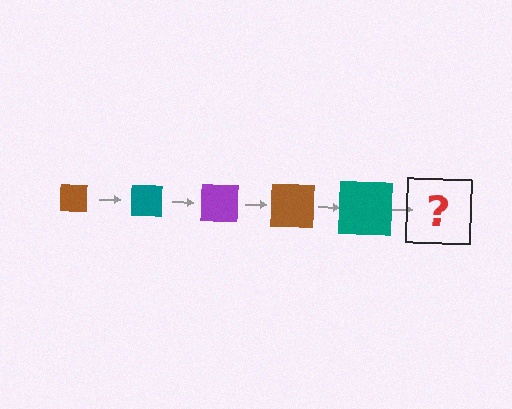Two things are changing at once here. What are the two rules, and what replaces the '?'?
The two rules are that the square grows larger each step and the color cycles through brown, teal, and purple. The '?' should be a purple square, larger than the previous one.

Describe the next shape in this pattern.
It should be a purple square, larger than the previous one.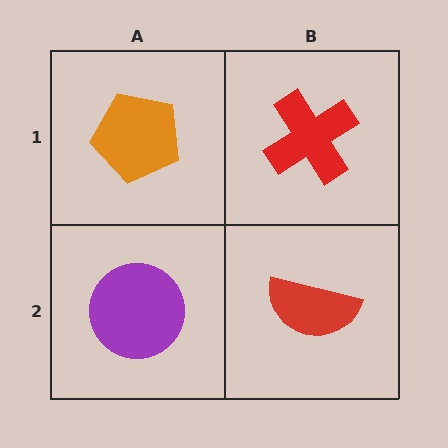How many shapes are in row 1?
2 shapes.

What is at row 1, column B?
A red cross.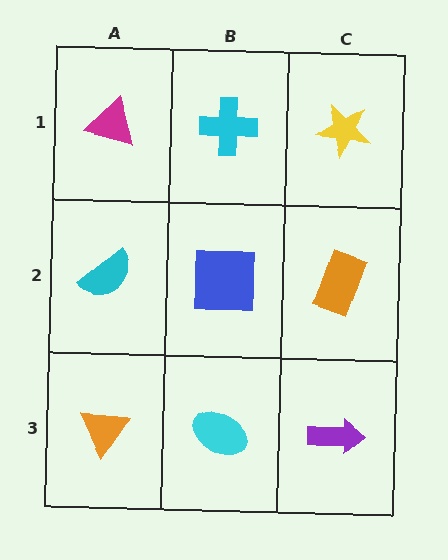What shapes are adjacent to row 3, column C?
An orange rectangle (row 2, column C), a cyan ellipse (row 3, column B).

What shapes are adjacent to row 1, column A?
A cyan semicircle (row 2, column A), a cyan cross (row 1, column B).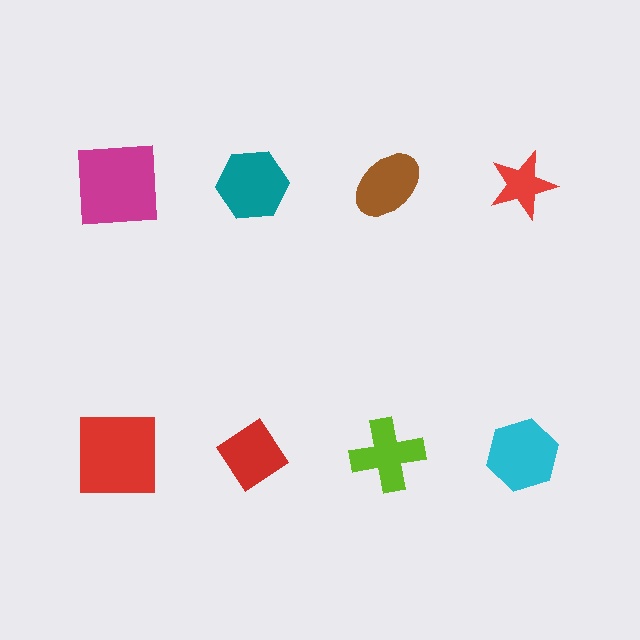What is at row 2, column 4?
A cyan hexagon.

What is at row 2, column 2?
A red diamond.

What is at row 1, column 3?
A brown ellipse.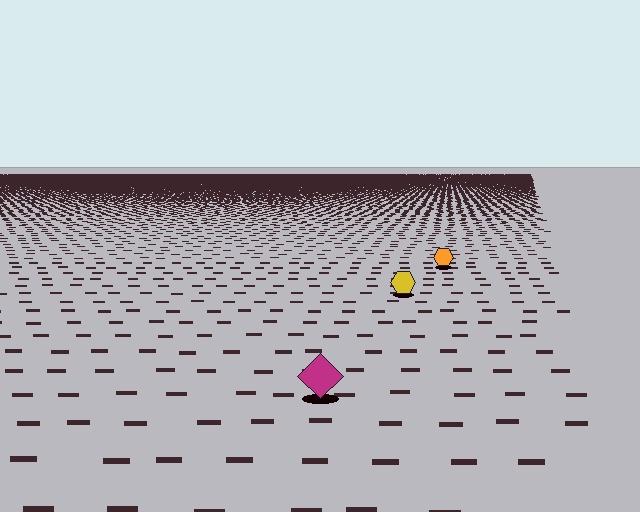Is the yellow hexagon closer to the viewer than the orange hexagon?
Yes. The yellow hexagon is closer — you can tell from the texture gradient: the ground texture is coarser near it.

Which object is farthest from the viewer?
The orange hexagon is farthest from the viewer. It appears smaller and the ground texture around it is denser.